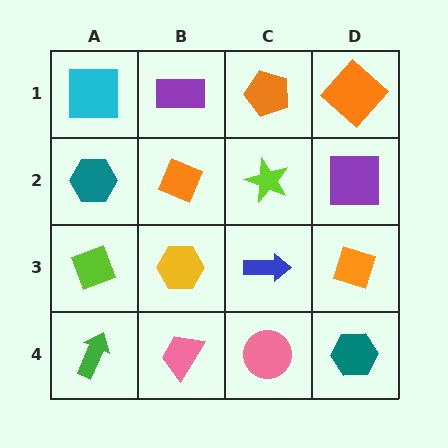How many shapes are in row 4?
4 shapes.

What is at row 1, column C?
An orange pentagon.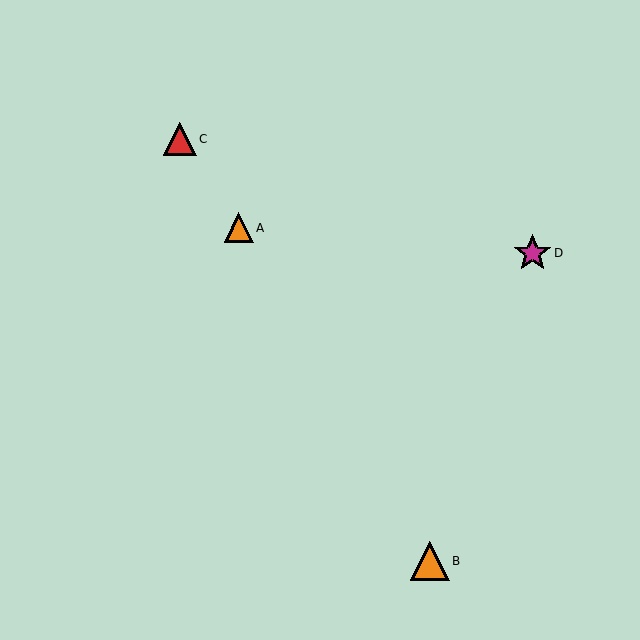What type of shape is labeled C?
Shape C is a red triangle.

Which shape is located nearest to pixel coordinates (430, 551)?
The orange triangle (labeled B) at (430, 561) is nearest to that location.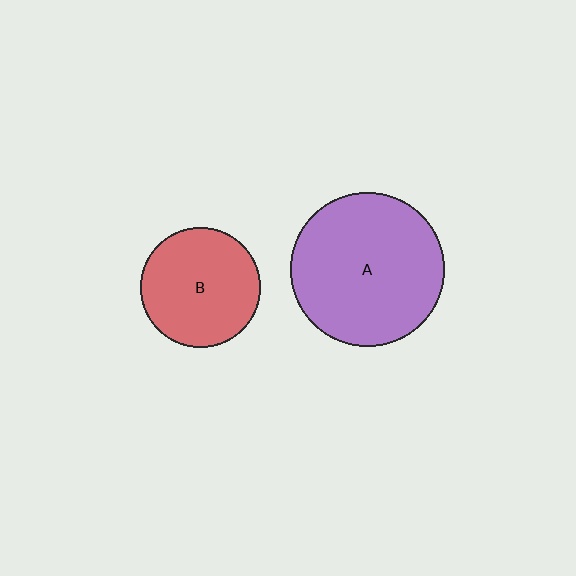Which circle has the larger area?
Circle A (purple).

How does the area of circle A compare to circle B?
Approximately 1.6 times.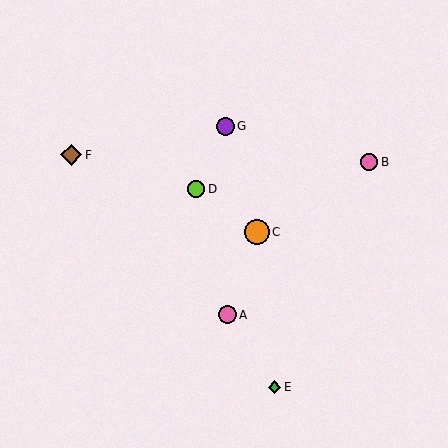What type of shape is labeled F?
Shape F is a brown diamond.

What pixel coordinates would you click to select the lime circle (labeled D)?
Click at (196, 189) to select the lime circle D.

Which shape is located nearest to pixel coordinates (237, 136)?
The purple circle (labeled G) at (225, 126) is nearest to that location.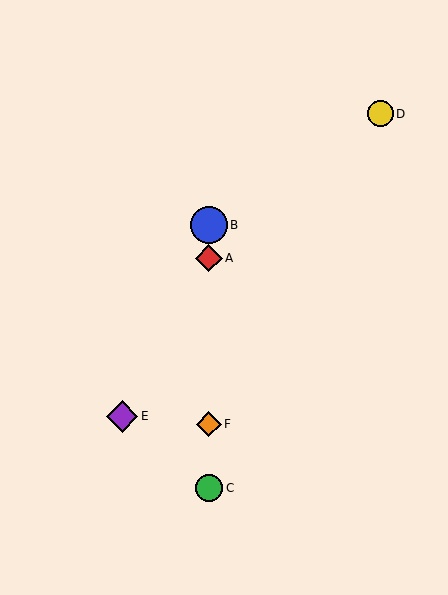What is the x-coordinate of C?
Object C is at x≈209.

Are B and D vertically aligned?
No, B is at x≈209 and D is at x≈380.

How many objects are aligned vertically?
4 objects (A, B, C, F) are aligned vertically.